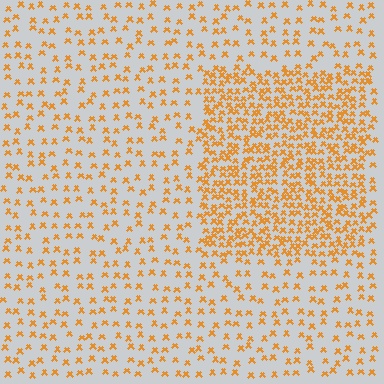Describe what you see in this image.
The image contains small orange elements arranged at two different densities. A rectangle-shaped region is visible where the elements are more densely packed than the surrounding area.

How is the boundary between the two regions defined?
The boundary is defined by a change in element density (approximately 2.5x ratio). All elements are the same color, size, and shape.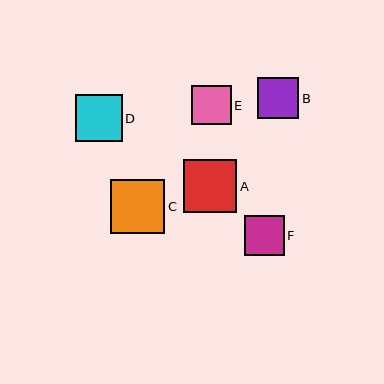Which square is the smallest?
Square E is the smallest with a size of approximately 40 pixels.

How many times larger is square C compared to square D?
Square C is approximately 1.2 times the size of square D.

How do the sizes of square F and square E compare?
Square F and square E are approximately the same size.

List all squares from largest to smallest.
From largest to smallest: C, A, D, B, F, E.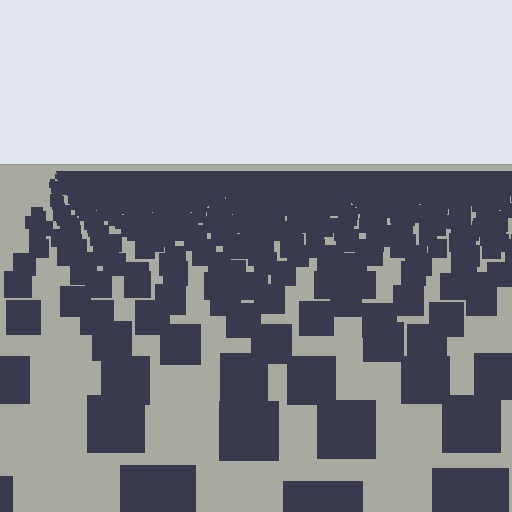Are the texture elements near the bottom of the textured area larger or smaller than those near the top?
Larger. Near the bottom, elements are closer to the viewer and appear at a bigger on-screen size.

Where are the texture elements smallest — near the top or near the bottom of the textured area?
Near the top.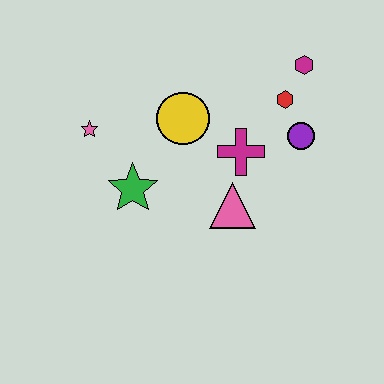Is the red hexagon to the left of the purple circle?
Yes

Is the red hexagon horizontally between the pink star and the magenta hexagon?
Yes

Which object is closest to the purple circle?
The red hexagon is closest to the purple circle.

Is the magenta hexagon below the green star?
No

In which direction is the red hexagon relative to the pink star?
The red hexagon is to the right of the pink star.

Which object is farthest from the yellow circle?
The magenta hexagon is farthest from the yellow circle.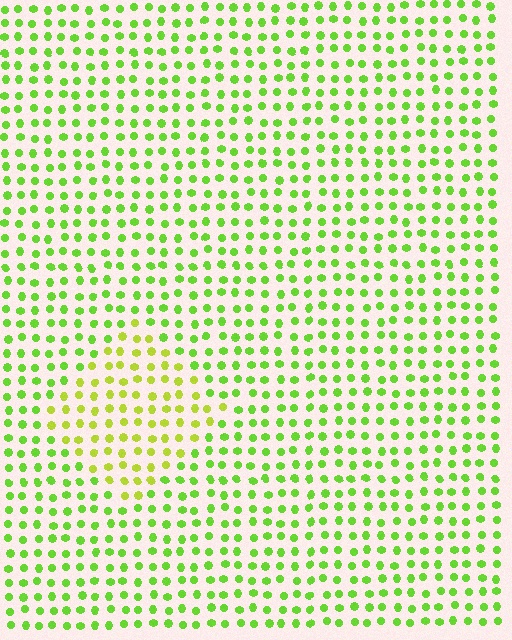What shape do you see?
I see a diamond.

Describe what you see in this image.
The image is filled with small lime elements in a uniform arrangement. A diamond-shaped region is visible where the elements are tinted to a slightly different hue, forming a subtle color boundary.